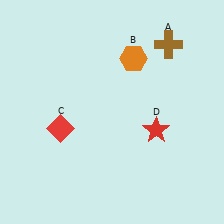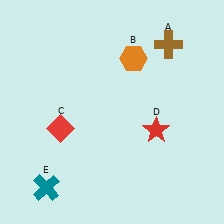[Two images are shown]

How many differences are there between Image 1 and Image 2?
There is 1 difference between the two images.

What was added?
A teal cross (E) was added in Image 2.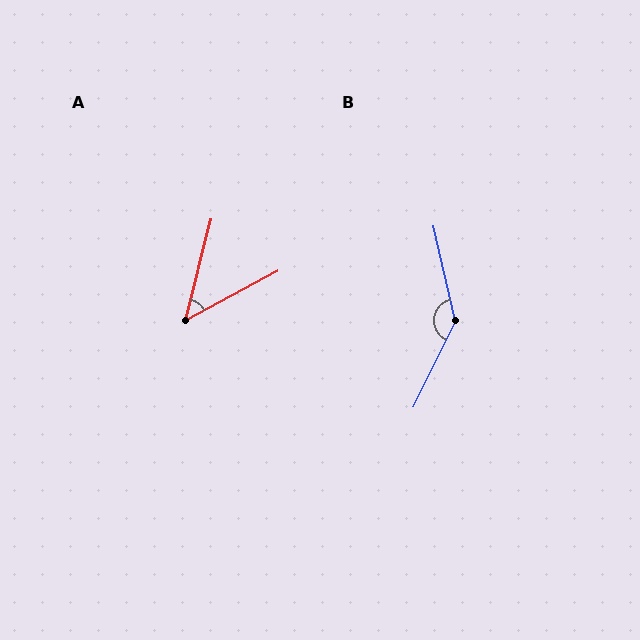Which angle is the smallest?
A, at approximately 48 degrees.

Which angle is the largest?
B, at approximately 141 degrees.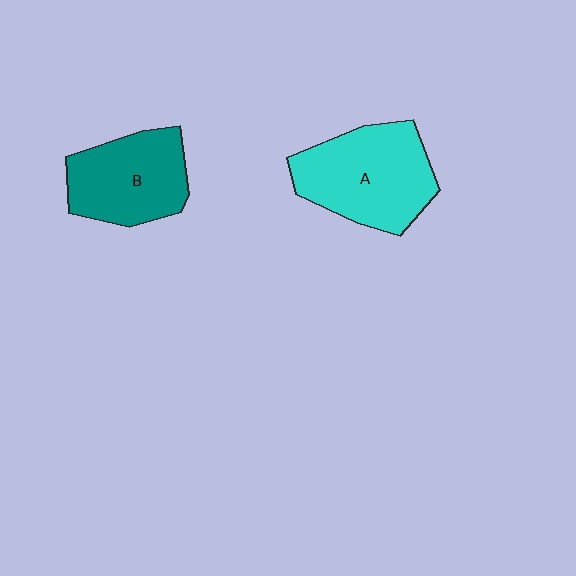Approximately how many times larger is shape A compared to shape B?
Approximately 1.2 times.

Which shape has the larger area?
Shape A (cyan).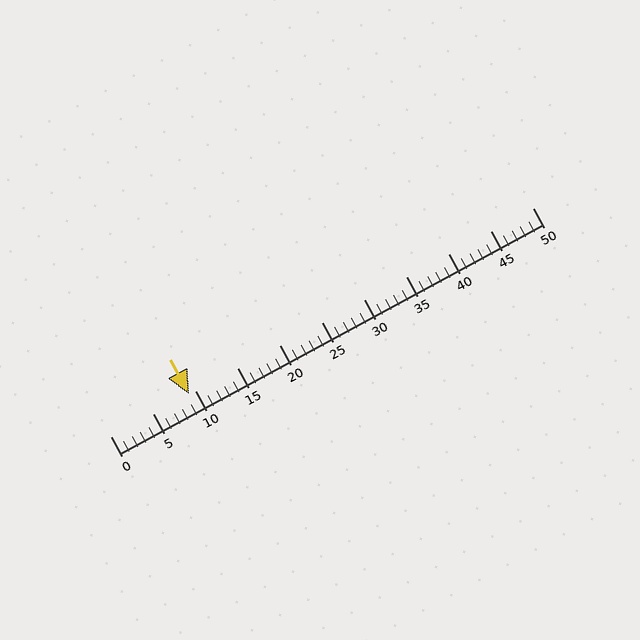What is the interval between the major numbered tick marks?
The major tick marks are spaced 5 units apart.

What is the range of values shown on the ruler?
The ruler shows values from 0 to 50.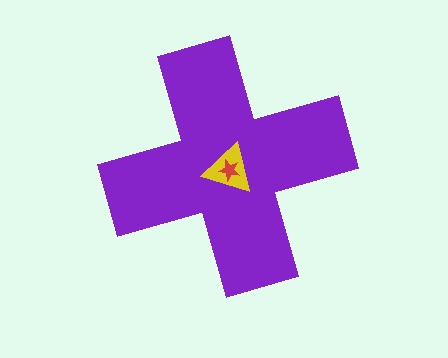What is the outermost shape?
The purple cross.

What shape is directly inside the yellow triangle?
The red star.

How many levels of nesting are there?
3.